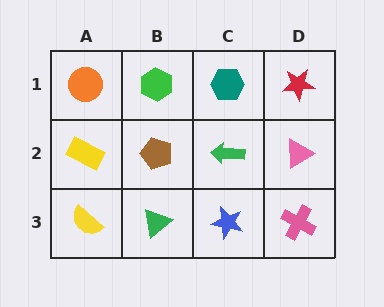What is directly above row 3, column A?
A yellow rectangle.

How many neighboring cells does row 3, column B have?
3.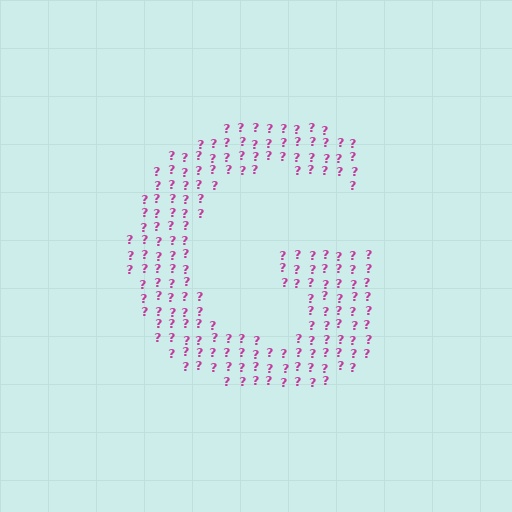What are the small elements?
The small elements are question marks.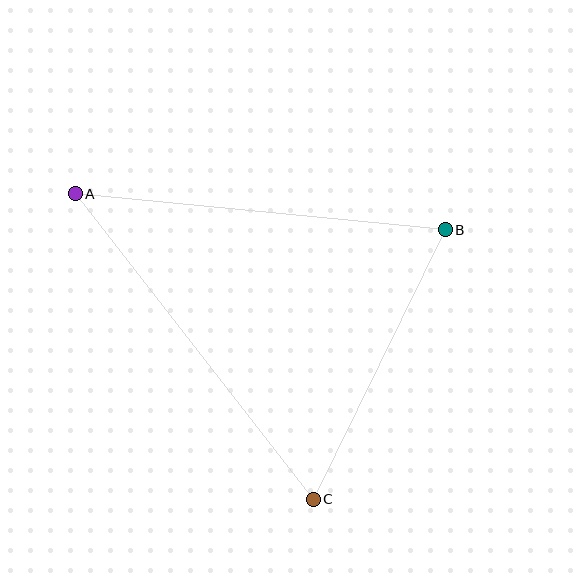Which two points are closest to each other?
Points B and C are closest to each other.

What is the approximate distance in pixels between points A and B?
The distance between A and B is approximately 372 pixels.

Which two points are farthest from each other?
Points A and C are farthest from each other.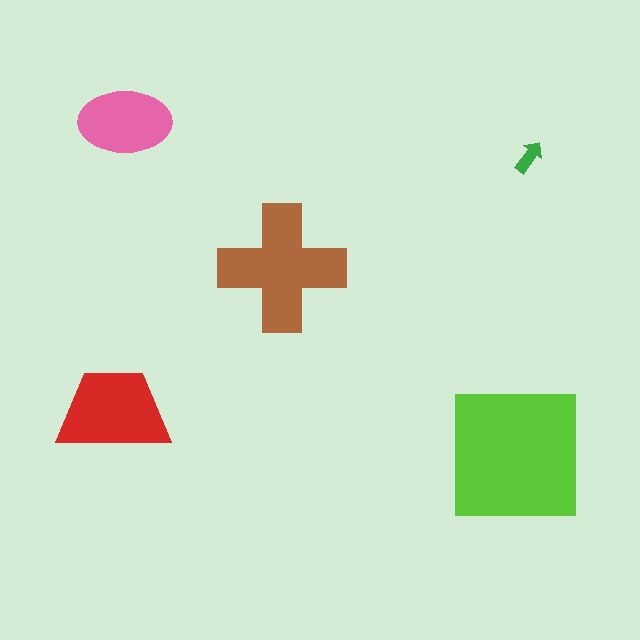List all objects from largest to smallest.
The lime square, the brown cross, the red trapezoid, the pink ellipse, the green arrow.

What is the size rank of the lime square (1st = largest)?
1st.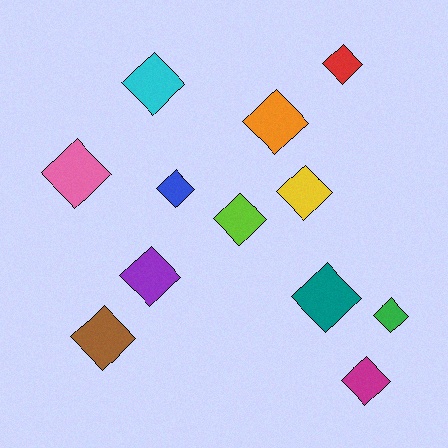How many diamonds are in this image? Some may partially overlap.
There are 12 diamonds.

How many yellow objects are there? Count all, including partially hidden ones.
There is 1 yellow object.